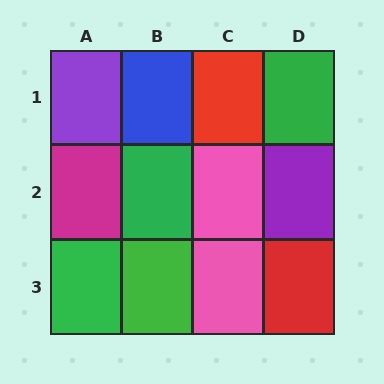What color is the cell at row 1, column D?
Green.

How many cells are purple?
2 cells are purple.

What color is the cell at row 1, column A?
Purple.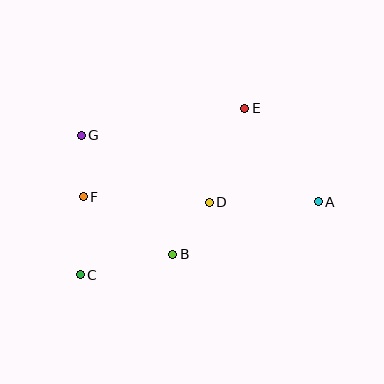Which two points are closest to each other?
Points F and G are closest to each other.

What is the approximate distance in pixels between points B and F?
The distance between B and F is approximately 106 pixels.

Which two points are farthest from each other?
Points A and C are farthest from each other.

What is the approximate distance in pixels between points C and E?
The distance between C and E is approximately 234 pixels.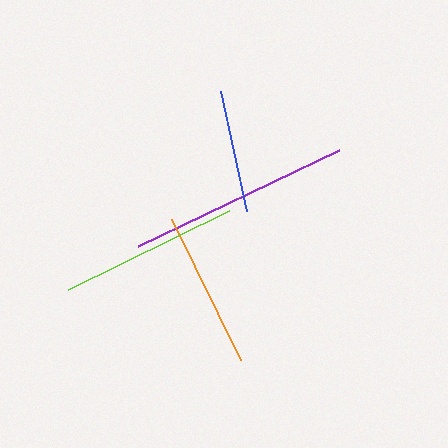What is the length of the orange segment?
The orange segment is approximately 157 pixels long.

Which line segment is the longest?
The purple line is the longest at approximately 223 pixels.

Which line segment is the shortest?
The blue line is the shortest at approximately 123 pixels.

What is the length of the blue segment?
The blue segment is approximately 123 pixels long.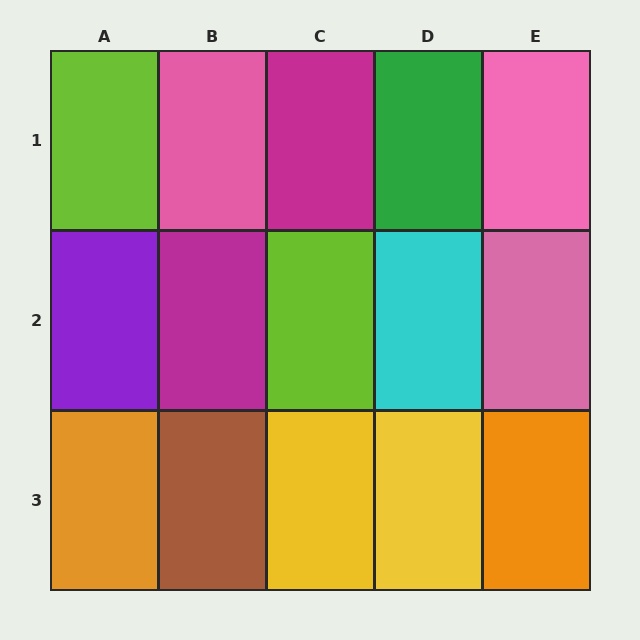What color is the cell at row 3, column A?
Orange.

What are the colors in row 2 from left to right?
Purple, magenta, lime, cyan, pink.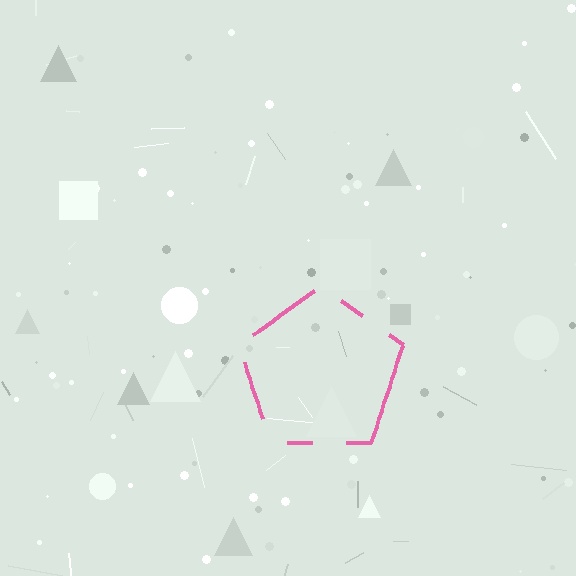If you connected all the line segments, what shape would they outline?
They would outline a pentagon.